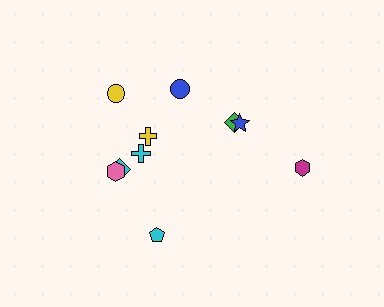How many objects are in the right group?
There are 3 objects.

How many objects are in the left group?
There are 7 objects.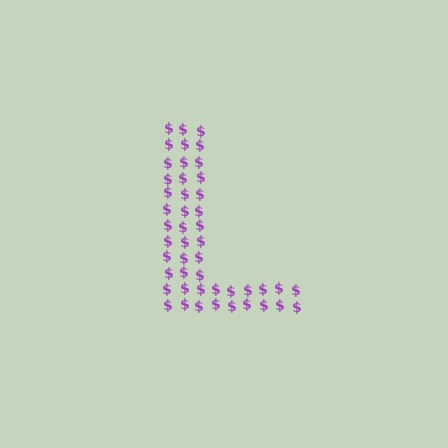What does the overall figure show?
The overall figure shows the letter L.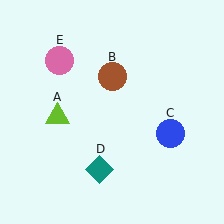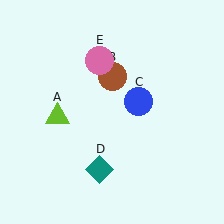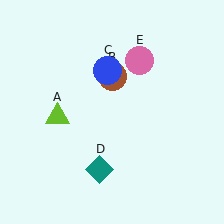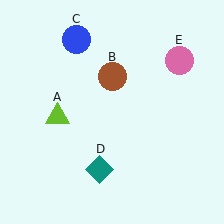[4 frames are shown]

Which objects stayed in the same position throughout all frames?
Lime triangle (object A) and brown circle (object B) and teal diamond (object D) remained stationary.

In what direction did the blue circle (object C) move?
The blue circle (object C) moved up and to the left.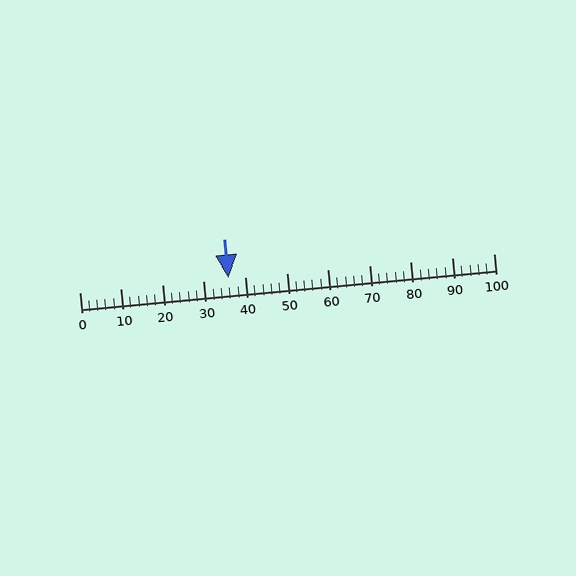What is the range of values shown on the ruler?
The ruler shows values from 0 to 100.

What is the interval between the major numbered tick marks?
The major tick marks are spaced 10 units apart.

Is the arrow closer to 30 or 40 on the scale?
The arrow is closer to 40.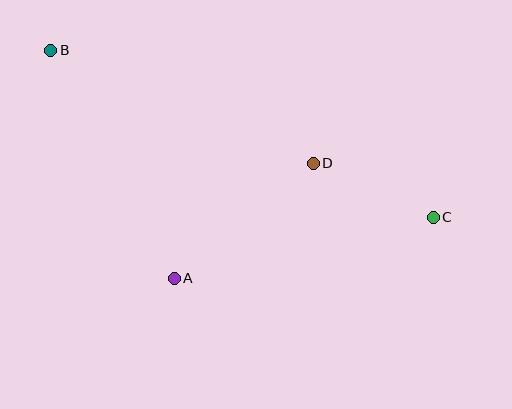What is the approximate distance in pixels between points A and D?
The distance between A and D is approximately 180 pixels.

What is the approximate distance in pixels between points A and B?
The distance between A and B is approximately 260 pixels.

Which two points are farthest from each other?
Points B and C are farthest from each other.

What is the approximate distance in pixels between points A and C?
The distance between A and C is approximately 266 pixels.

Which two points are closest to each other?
Points C and D are closest to each other.